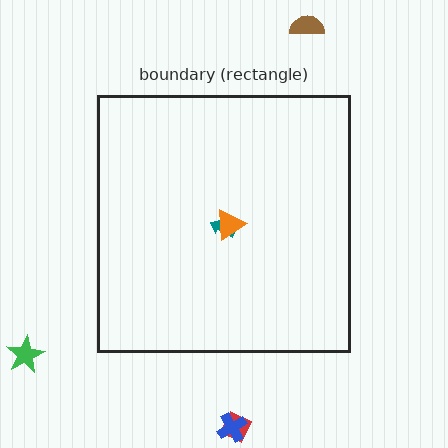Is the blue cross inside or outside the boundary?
Outside.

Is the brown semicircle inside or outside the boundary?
Outside.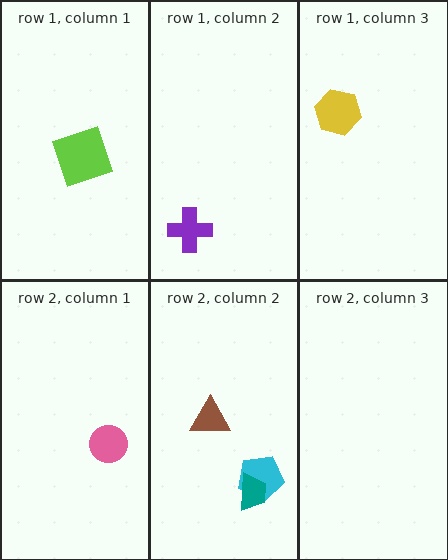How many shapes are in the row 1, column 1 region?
1.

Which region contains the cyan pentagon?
The row 2, column 2 region.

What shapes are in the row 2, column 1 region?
The pink circle.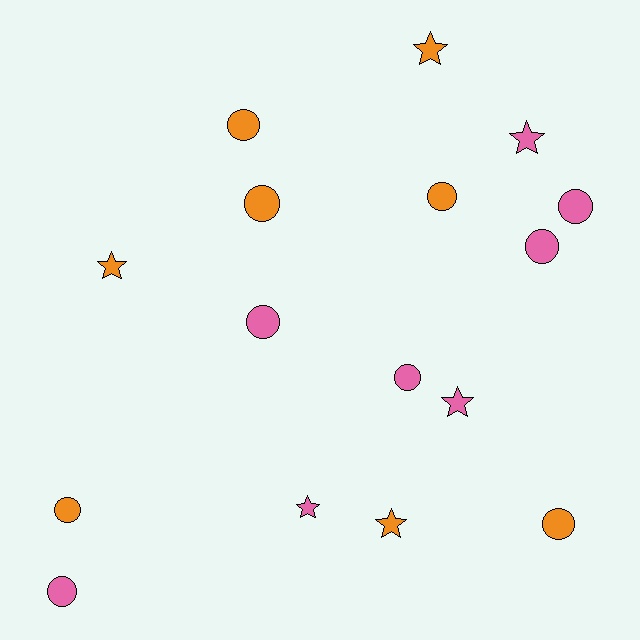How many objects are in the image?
There are 16 objects.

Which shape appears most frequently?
Circle, with 10 objects.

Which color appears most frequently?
Pink, with 8 objects.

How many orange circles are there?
There are 5 orange circles.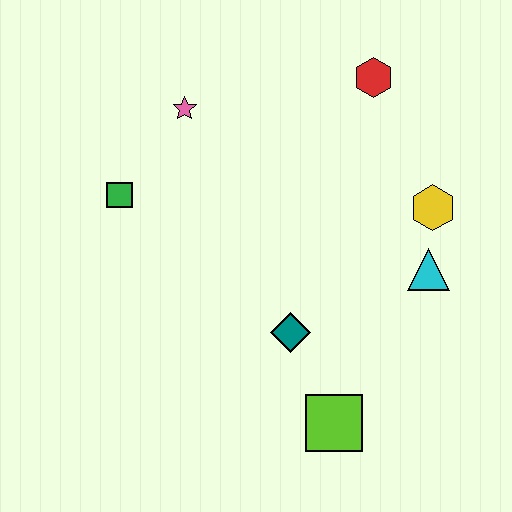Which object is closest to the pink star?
The green square is closest to the pink star.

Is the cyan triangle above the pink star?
No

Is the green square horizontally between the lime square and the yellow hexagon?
No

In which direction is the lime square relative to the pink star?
The lime square is below the pink star.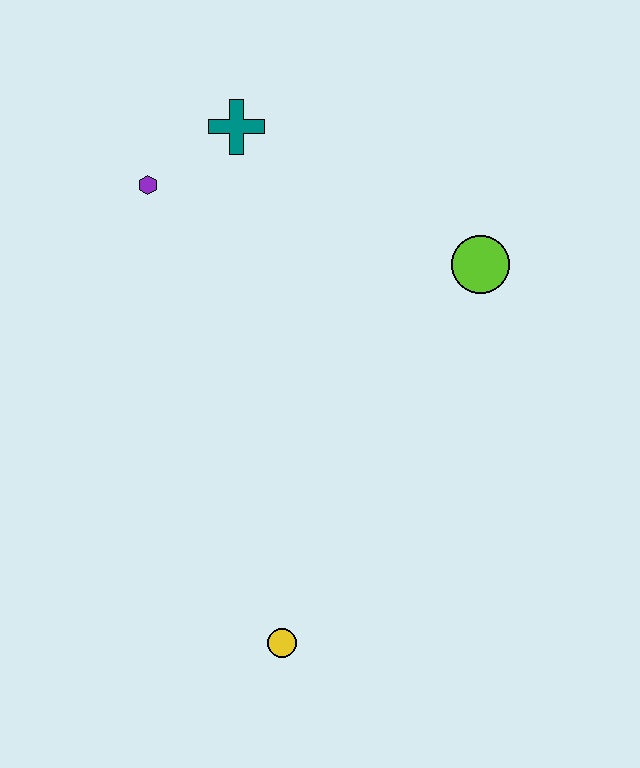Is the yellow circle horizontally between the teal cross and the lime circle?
Yes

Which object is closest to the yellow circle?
The lime circle is closest to the yellow circle.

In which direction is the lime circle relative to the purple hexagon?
The lime circle is to the right of the purple hexagon.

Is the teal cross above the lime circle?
Yes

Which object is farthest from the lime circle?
The yellow circle is farthest from the lime circle.